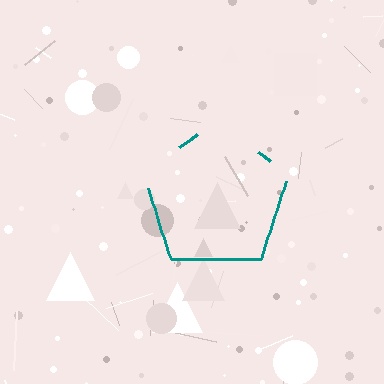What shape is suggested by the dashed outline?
The dashed outline suggests a pentagon.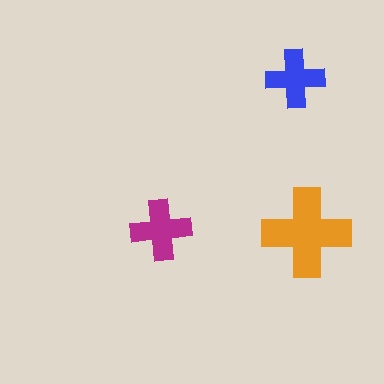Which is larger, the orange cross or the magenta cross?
The orange one.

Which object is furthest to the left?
The magenta cross is leftmost.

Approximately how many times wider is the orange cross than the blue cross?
About 1.5 times wider.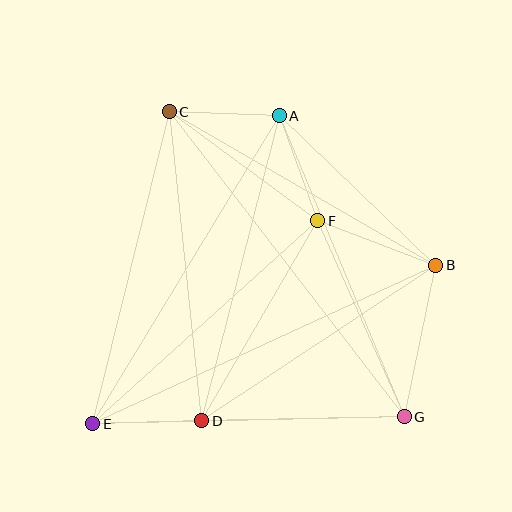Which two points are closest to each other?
Points D and E are closest to each other.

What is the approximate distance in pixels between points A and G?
The distance between A and G is approximately 326 pixels.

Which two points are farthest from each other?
Points C and G are farthest from each other.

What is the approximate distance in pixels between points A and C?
The distance between A and C is approximately 110 pixels.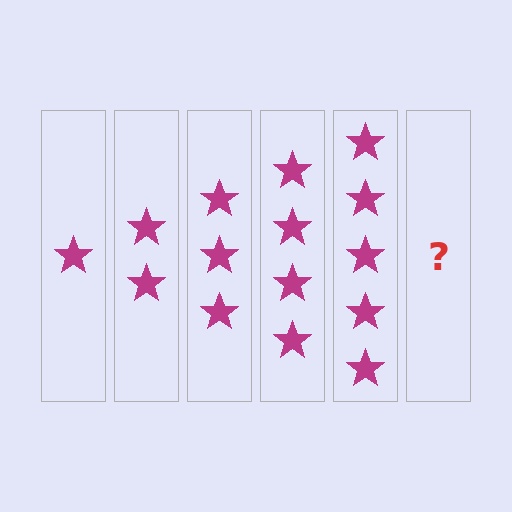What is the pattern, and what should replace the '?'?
The pattern is that each step adds one more star. The '?' should be 6 stars.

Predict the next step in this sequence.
The next step is 6 stars.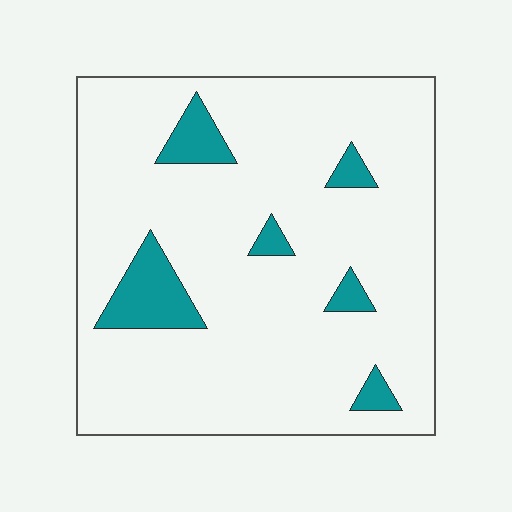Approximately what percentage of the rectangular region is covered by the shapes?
Approximately 10%.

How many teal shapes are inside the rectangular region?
6.